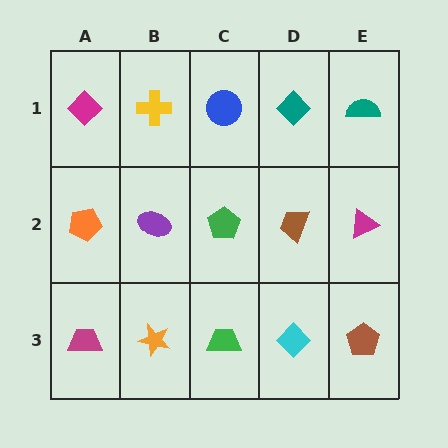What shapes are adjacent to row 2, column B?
A yellow cross (row 1, column B), an orange star (row 3, column B), an orange pentagon (row 2, column A), a green pentagon (row 2, column C).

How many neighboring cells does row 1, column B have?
3.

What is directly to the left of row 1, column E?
A teal diamond.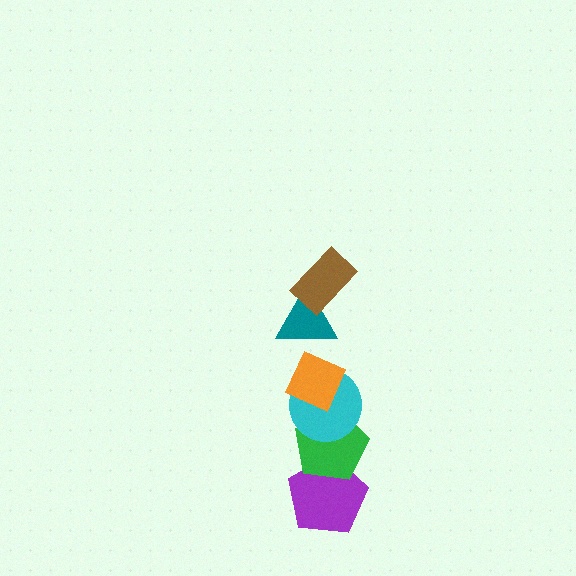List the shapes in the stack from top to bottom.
From top to bottom: the brown rectangle, the teal triangle, the orange diamond, the cyan circle, the green pentagon, the purple pentagon.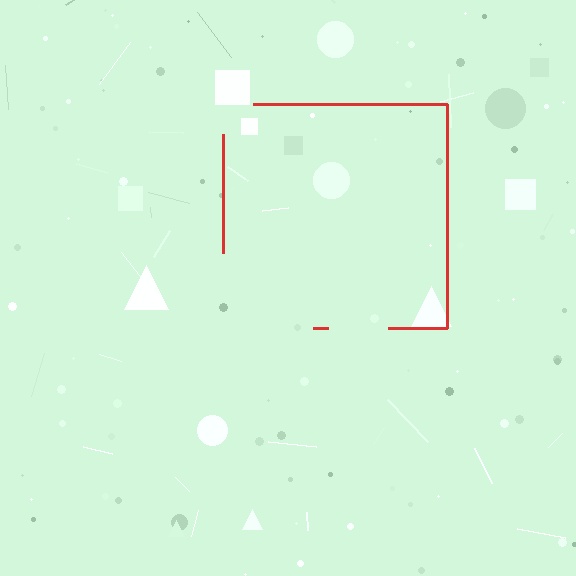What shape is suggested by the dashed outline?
The dashed outline suggests a square.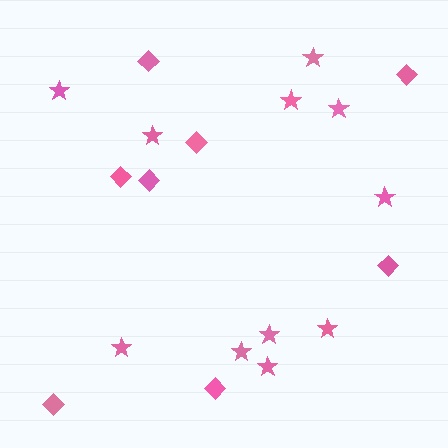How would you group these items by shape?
There are 2 groups: one group of stars (11) and one group of diamonds (8).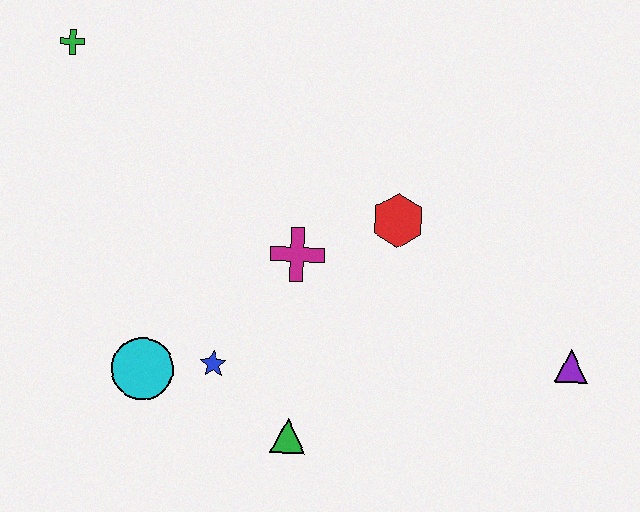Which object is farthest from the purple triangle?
The green cross is farthest from the purple triangle.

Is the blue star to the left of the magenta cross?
Yes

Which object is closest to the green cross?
The magenta cross is closest to the green cross.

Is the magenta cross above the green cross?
No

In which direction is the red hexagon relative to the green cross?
The red hexagon is to the right of the green cross.